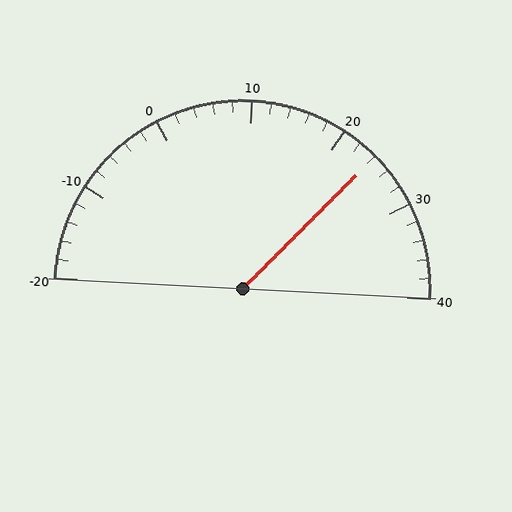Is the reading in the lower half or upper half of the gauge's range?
The reading is in the upper half of the range (-20 to 40).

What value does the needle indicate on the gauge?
The needle indicates approximately 24.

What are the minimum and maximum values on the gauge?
The gauge ranges from -20 to 40.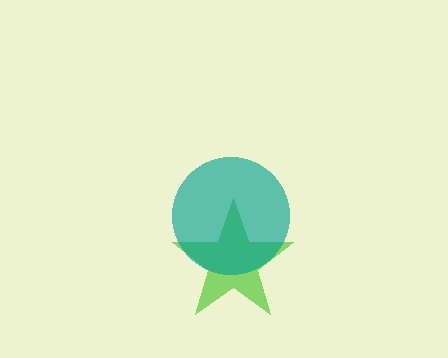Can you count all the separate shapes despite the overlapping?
Yes, there are 2 separate shapes.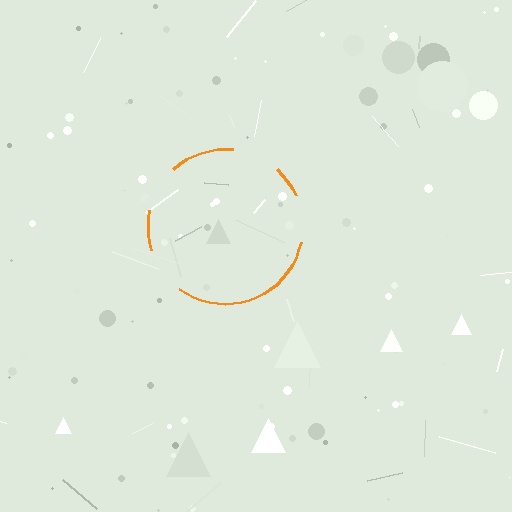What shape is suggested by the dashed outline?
The dashed outline suggests a circle.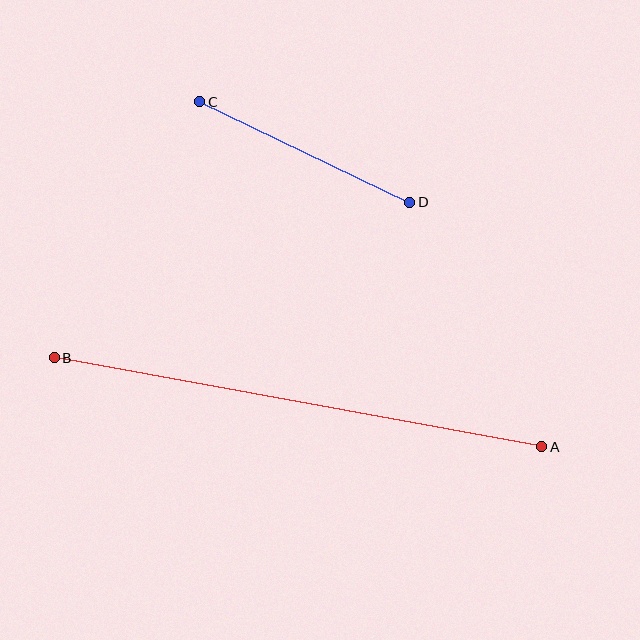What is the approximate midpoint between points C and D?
The midpoint is at approximately (305, 152) pixels.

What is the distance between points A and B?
The distance is approximately 495 pixels.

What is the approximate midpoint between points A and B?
The midpoint is at approximately (298, 402) pixels.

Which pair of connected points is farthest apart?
Points A and B are farthest apart.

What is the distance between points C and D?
The distance is approximately 233 pixels.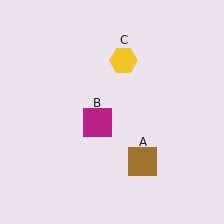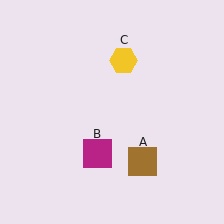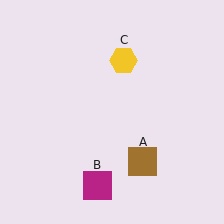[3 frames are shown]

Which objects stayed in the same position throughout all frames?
Brown square (object A) and yellow hexagon (object C) remained stationary.